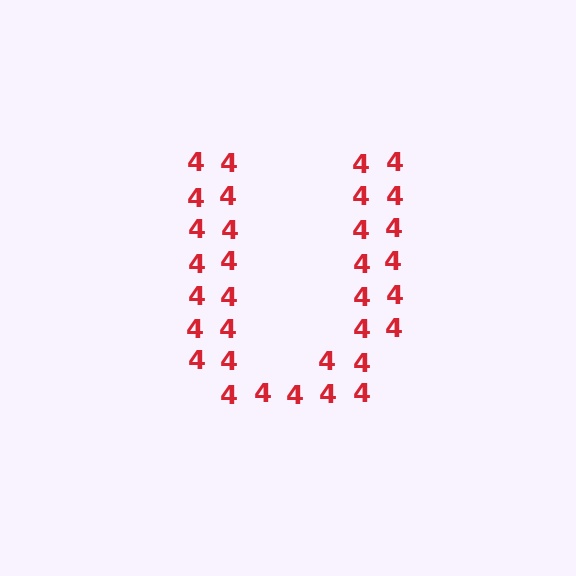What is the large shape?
The large shape is the letter U.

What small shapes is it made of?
It is made of small digit 4's.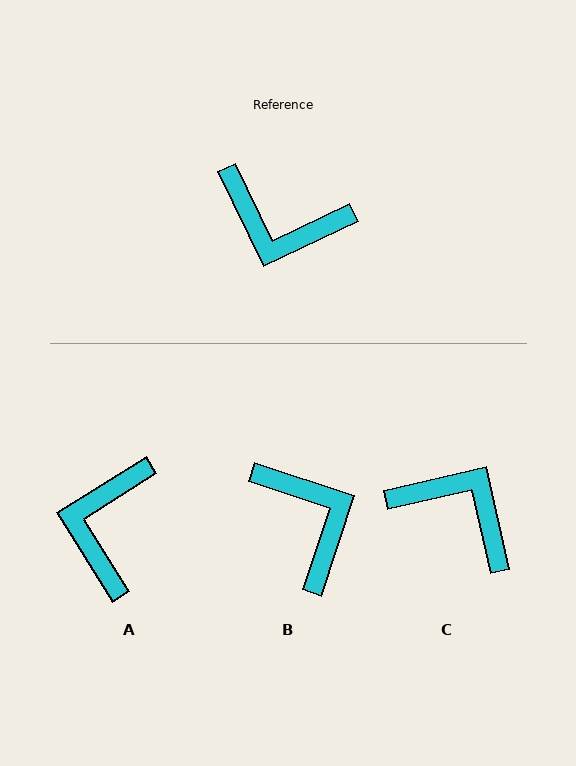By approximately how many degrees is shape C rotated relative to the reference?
Approximately 167 degrees counter-clockwise.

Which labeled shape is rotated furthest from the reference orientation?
C, about 167 degrees away.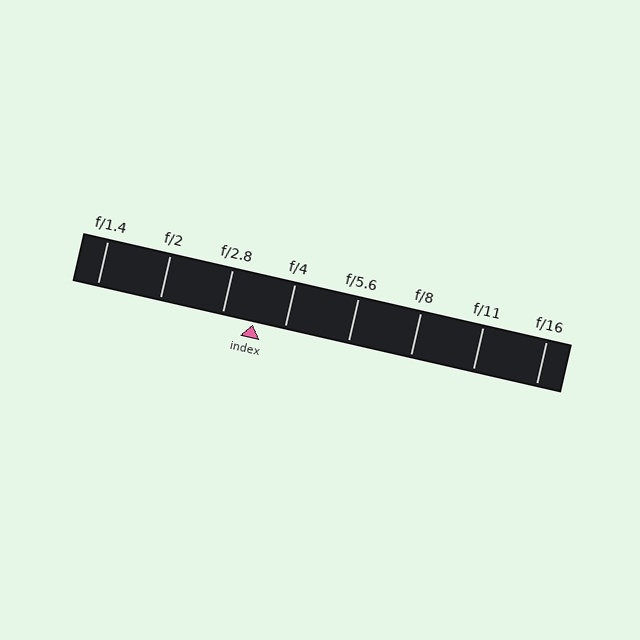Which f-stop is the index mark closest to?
The index mark is closest to f/4.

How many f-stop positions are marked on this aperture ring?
There are 8 f-stop positions marked.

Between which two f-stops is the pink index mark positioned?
The index mark is between f/2.8 and f/4.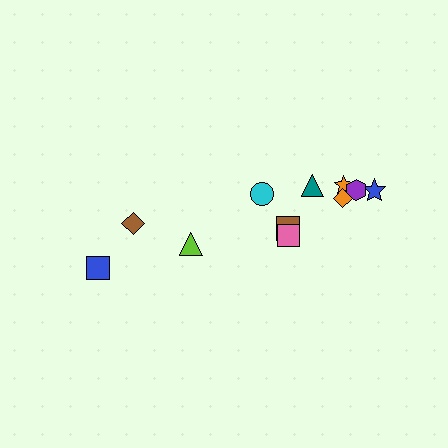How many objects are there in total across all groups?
There are 11 objects.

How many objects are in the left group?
There are 3 objects.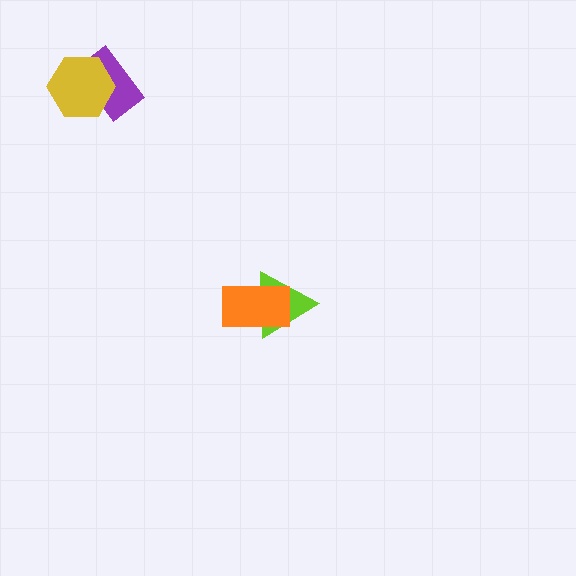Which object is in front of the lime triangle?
The orange rectangle is in front of the lime triangle.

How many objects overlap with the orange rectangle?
1 object overlaps with the orange rectangle.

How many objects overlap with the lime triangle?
1 object overlaps with the lime triangle.